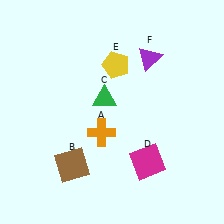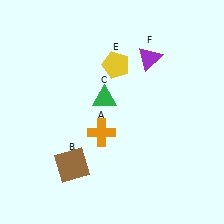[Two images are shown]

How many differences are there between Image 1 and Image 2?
There is 1 difference between the two images.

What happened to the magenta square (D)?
The magenta square (D) was removed in Image 2. It was in the bottom-right area of Image 1.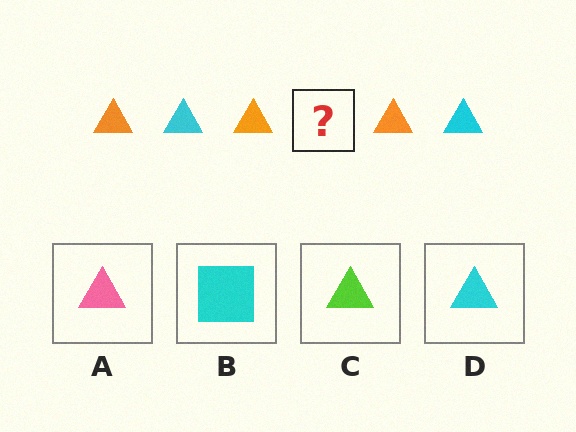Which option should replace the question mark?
Option D.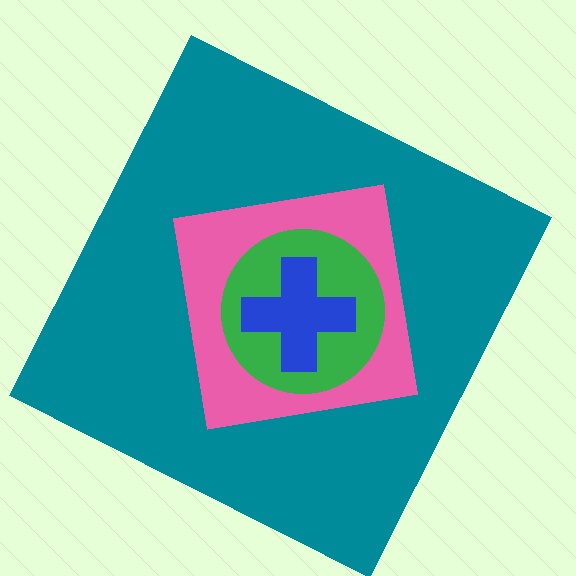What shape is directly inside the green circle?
The blue cross.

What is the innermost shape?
The blue cross.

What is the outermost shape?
The teal square.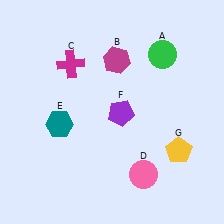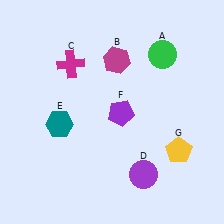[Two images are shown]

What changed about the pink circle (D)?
In Image 1, D is pink. In Image 2, it changed to purple.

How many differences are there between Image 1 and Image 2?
There is 1 difference between the two images.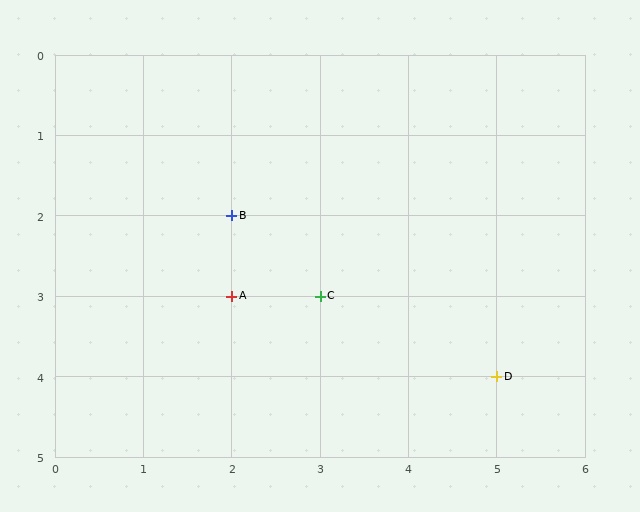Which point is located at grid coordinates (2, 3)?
Point A is at (2, 3).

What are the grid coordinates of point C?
Point C is at grid coordinates (3, 3).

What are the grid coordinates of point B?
Point B is at grid coordinates (2, 2).